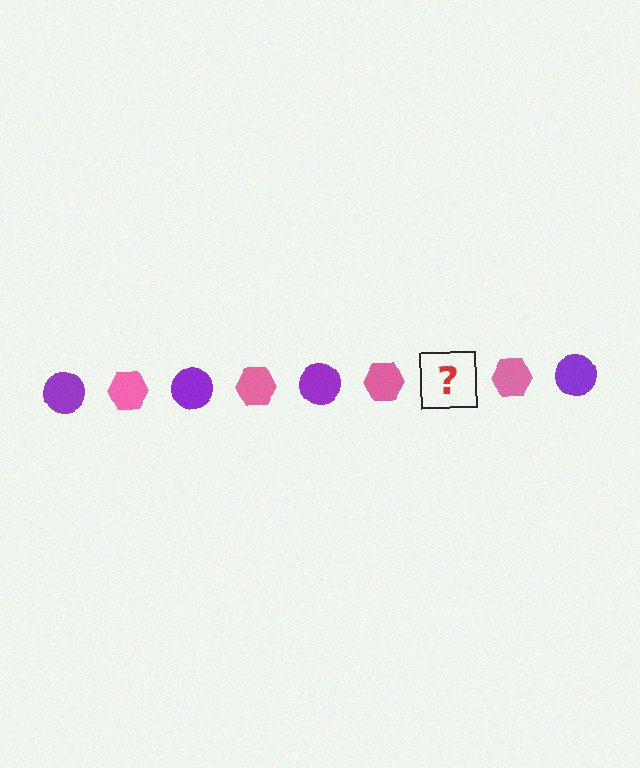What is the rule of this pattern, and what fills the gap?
The rule is that the pattern alternates between purple circle and pink hexagon. The gap should be filled with a purple circle.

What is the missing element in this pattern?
The missing element is a purple circle.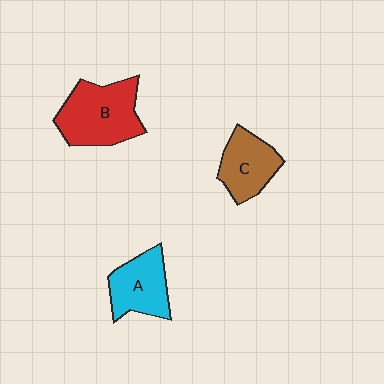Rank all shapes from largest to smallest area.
From largest to smallest: B (red), A (cyan), C (brown).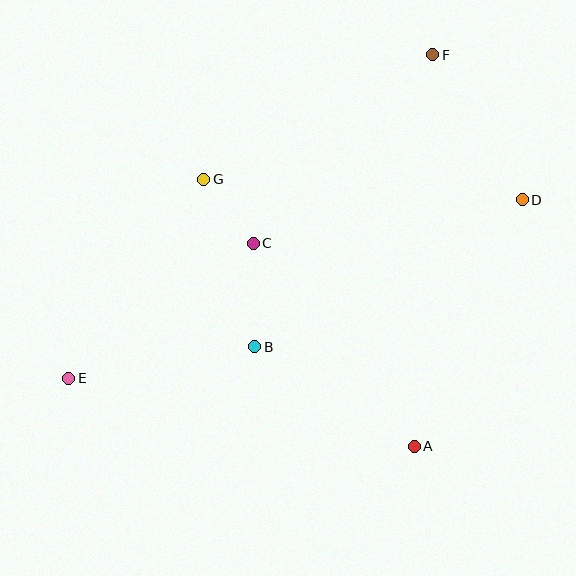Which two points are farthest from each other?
Points D and E are farthest from each other.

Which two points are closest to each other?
Points C and G are closest to each other.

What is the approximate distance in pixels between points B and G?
The distance between B and G is approximately 175 pixels.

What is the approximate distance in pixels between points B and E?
The distance between B and E is approximately 189 pixels.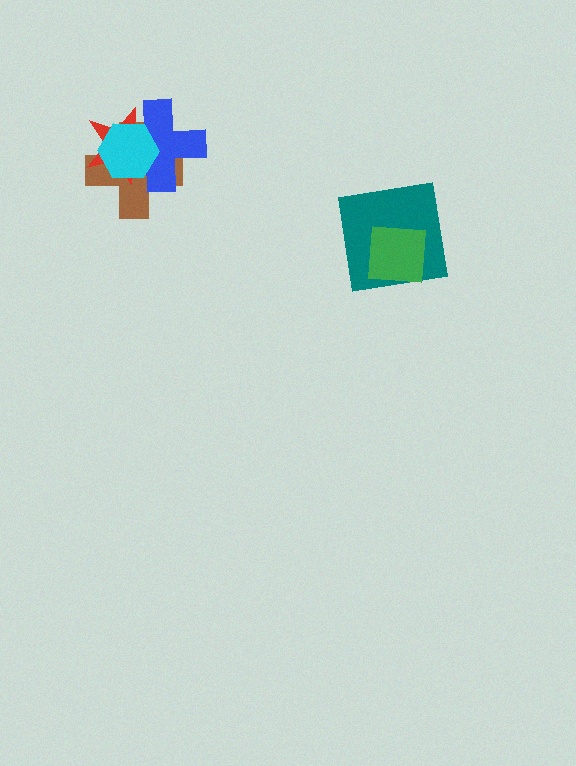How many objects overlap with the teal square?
1 object overlaps with the teal square.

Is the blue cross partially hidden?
Yes, it is partially covered by another shape.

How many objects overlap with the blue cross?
3 objects overlap with the blue cross.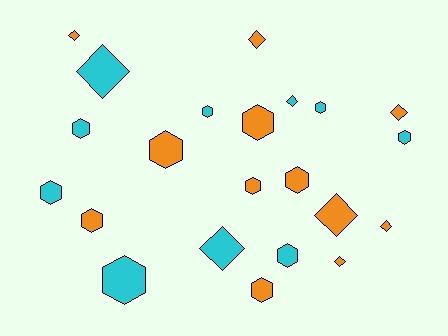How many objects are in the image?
There are 22 objects.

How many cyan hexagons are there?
There are 7 cyan hexagons.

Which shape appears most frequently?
Hexagon, with 13 objects.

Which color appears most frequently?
Orange, with 12 objects.